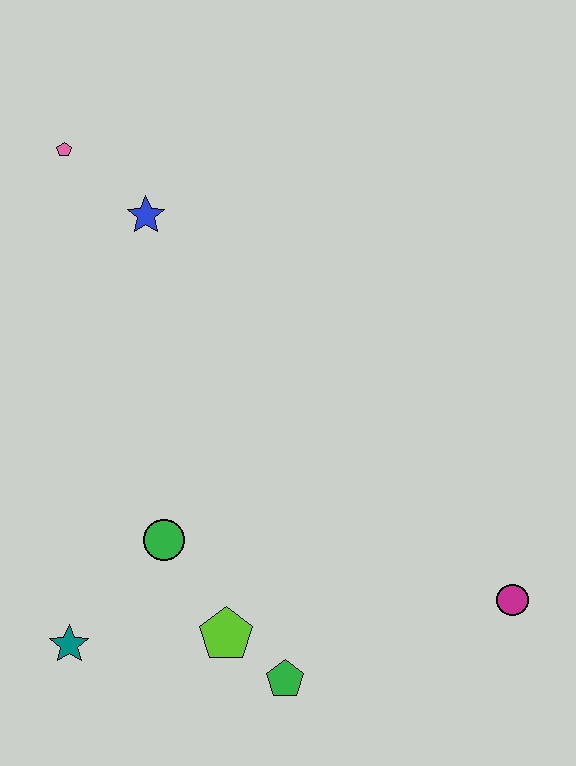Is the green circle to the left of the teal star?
No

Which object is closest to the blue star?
The pink pentagon is closest to the blue star.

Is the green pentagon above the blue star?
No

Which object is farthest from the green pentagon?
The pink pentagon is farthest from the green pentagon.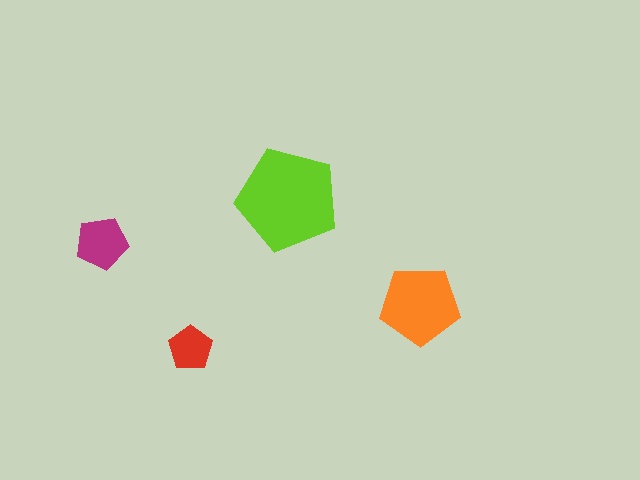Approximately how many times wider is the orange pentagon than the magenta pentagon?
About 1.5 times wider.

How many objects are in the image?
There are 4 objects in the image.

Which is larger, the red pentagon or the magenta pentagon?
The magenta one.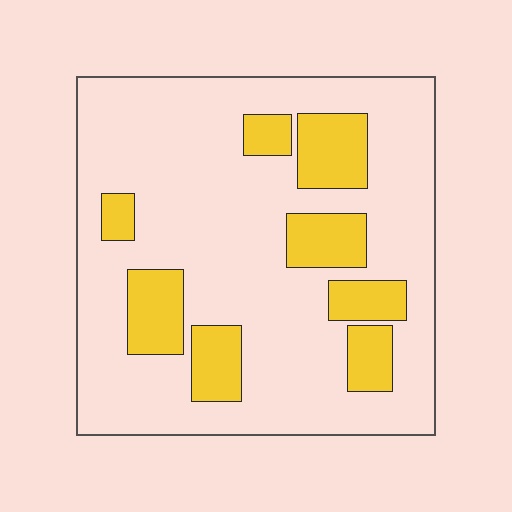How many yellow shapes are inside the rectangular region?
8.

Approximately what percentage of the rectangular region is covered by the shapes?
Approximately 20%.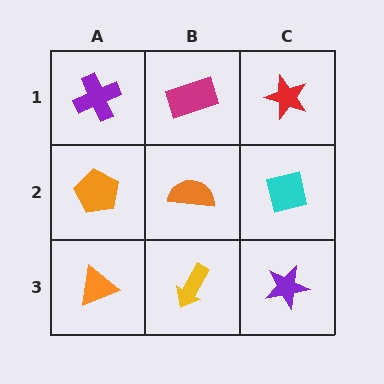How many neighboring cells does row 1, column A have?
2.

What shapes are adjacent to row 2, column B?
A magenta rectangle (row 1, column B), a yellow arrow (row 3, column B), an orange pentagon (row 2, column A), a cyan square (row 2, column C).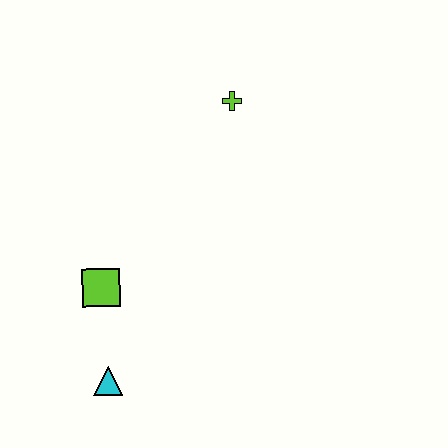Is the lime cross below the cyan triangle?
No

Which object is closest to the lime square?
The cyan triangle is closest to the lime square.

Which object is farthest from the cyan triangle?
The lime cross is farthest from the cyan triangle.